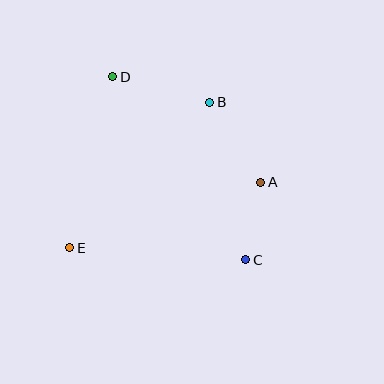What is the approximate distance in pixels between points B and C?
The distance between B and C is approximately 161 pixels.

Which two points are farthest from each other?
Points C and D are farthest from each other.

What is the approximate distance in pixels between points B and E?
The distance between B and E is approximately 202 pixels.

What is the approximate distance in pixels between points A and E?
The distance between A and E is approximately 202 pixels.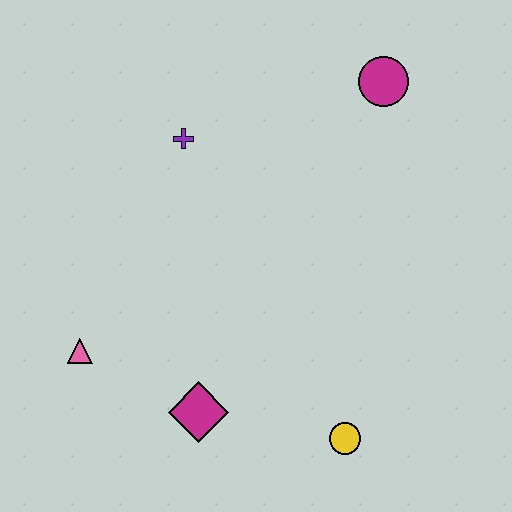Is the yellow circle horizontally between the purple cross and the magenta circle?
Yes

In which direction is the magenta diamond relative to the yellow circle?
The magenta diamond is to the left of the yellow circle.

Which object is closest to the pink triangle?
The magenta diamond is closest to the pink triangle.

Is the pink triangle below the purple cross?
Yes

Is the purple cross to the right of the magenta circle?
No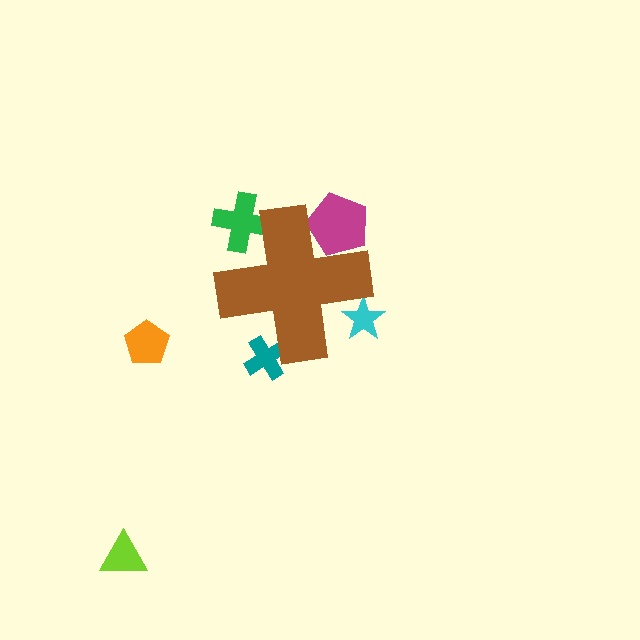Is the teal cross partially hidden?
Yes, the teal cross is partially hidden behind the brown cross.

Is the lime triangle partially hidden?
No, the lime triangle is fully visible.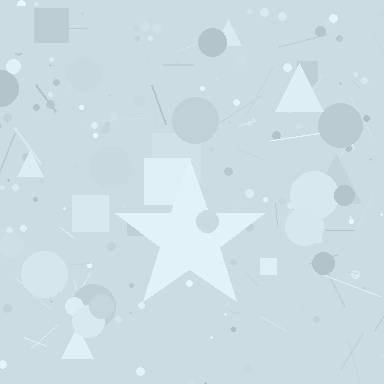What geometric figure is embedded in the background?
A star is embedded in the background.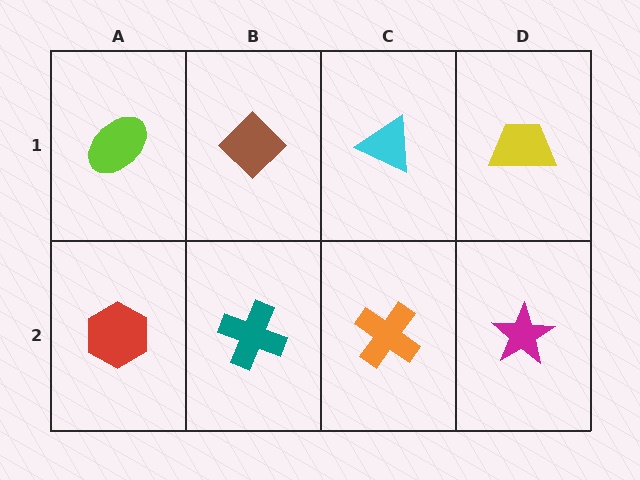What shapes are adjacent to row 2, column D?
A yellow trapezoid (row 1, column D), an orange cross (row 2, column C).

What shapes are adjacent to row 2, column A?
A lime ellipse (row 1, column A), a teal cross (row 2, column B).